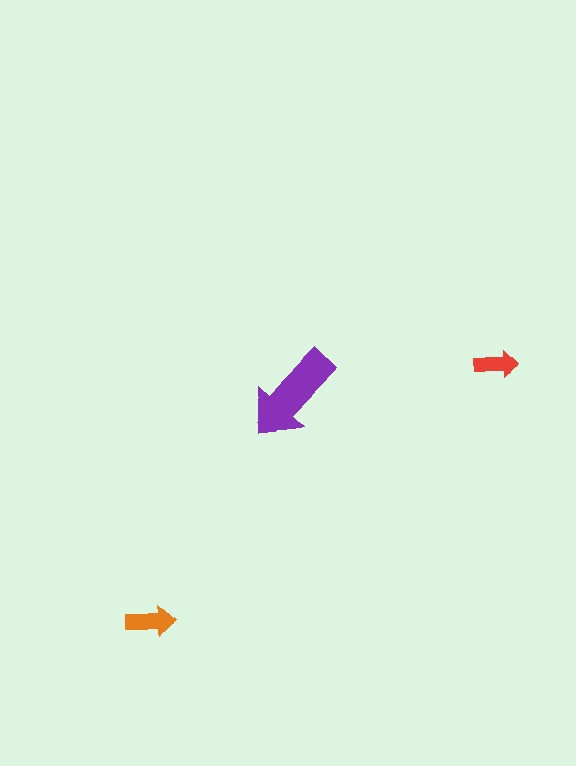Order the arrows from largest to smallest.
the purple one, the orange one, the red one.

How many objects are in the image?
There are 3 objects in the image.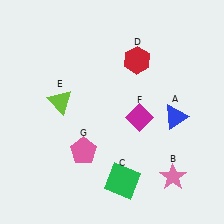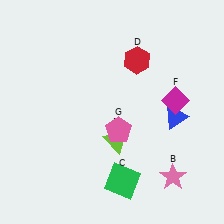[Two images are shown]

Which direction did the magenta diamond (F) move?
The magenta diamond (F) moved right.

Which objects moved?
The objects that moved are: the lime triangle (E), the magenta diamond (F), the pink pentagon (G).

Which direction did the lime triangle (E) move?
The lime triangle (E) moved right.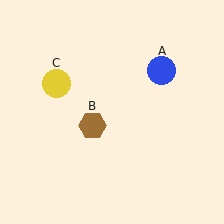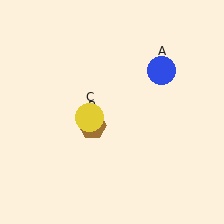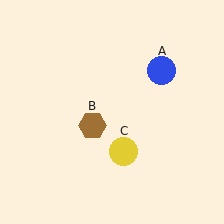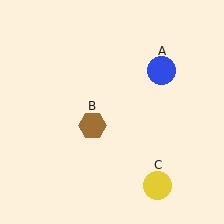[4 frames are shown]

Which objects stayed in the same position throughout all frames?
Blue circle (object A) and brown hexagon (object B) remained stationary.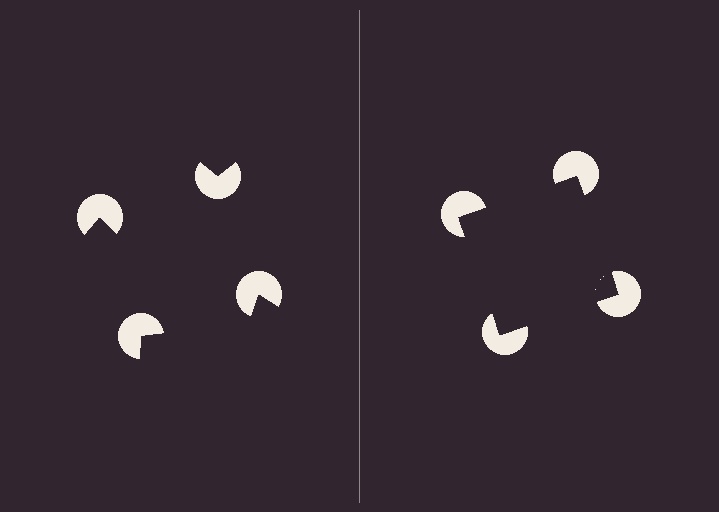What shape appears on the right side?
An illusory square.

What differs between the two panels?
The pac-man discs are positioned identically on both sides; only the wedge orientations differ. On the right they align to a square; on the left they are misaligned.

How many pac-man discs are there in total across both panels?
8 — 4 on each side.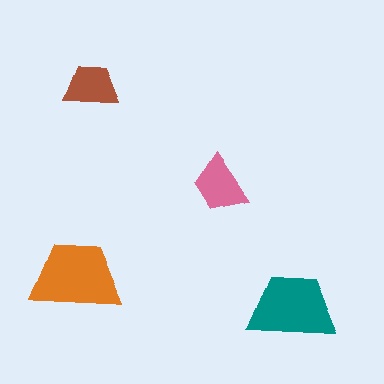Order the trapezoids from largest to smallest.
the orange one, the teal one, the pink one, the brown one.